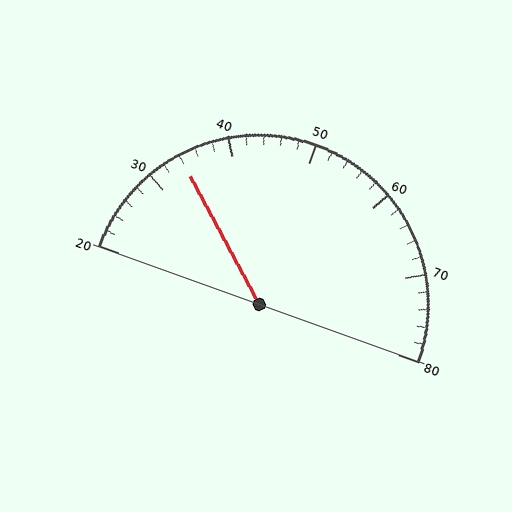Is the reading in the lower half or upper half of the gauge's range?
The reading is in the lower half of the range (20 to 80).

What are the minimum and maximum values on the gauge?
The gauge ranges from 20 to 80.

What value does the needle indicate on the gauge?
The needle indicates approximately 34.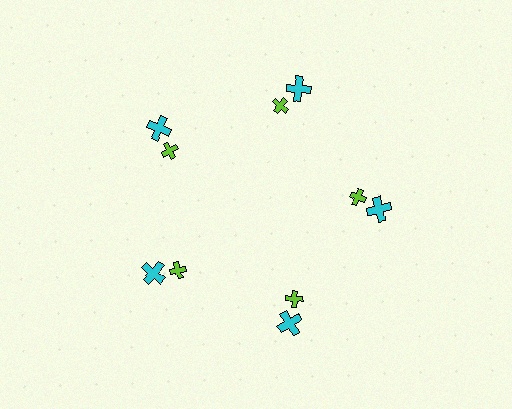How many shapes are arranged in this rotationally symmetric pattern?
There are 10 shapes, arranged in 5 groups of 2.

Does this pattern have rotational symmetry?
Yes, this pattern has 5-fold rotational symmetry. It looks the same after rotating 72 degrees around the center.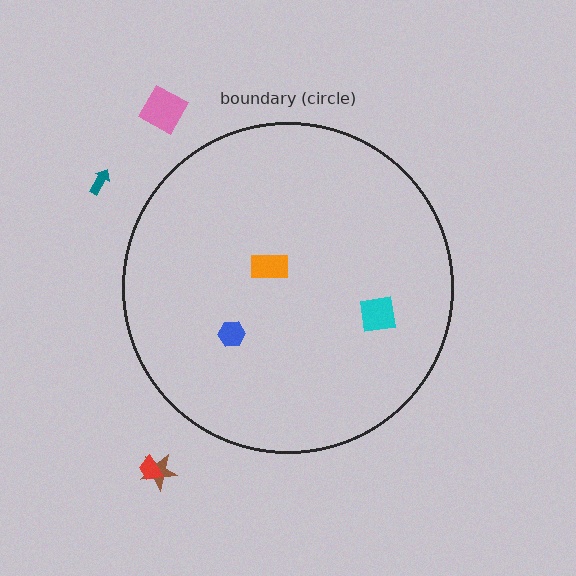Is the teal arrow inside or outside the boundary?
Outside.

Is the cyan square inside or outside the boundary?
Inside.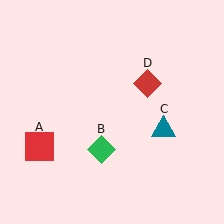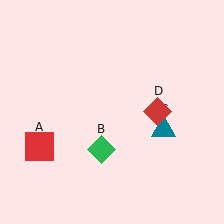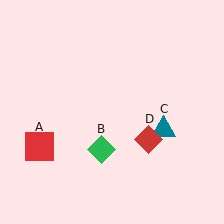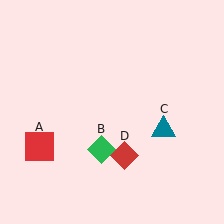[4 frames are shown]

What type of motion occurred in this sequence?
The red diamond (object D) rotated clockwise around the center of the scene.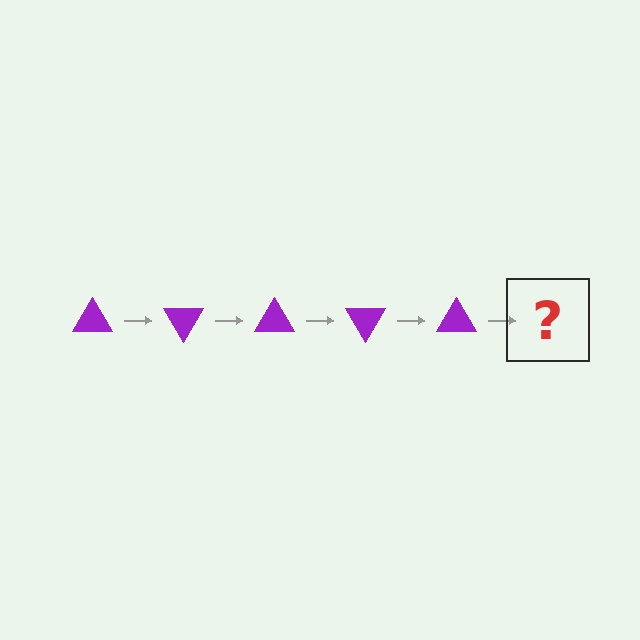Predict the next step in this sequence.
The next step is a purple triangle rotated 300 degrees.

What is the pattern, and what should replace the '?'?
The pattern is that the triangle rotates 60 degrees each step. The '?' should be a purple triangle rotated 300 degrees.